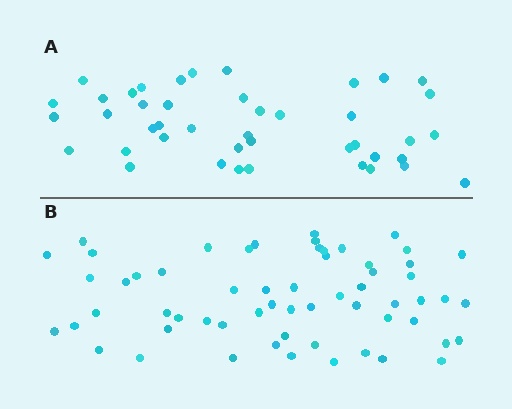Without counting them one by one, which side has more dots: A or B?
Region B (the bottom region) has more dots.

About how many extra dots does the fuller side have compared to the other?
Region B has approximately 15 more dots than region A.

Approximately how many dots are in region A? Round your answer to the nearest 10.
About 40 dots. (The exact count is 43, which rounds to 40.)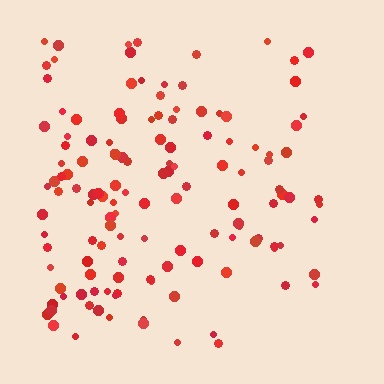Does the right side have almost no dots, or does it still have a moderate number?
Still a moderate number, just noticeably fewer than the left.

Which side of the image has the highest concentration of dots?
The left.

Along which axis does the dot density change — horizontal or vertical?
Horizontal.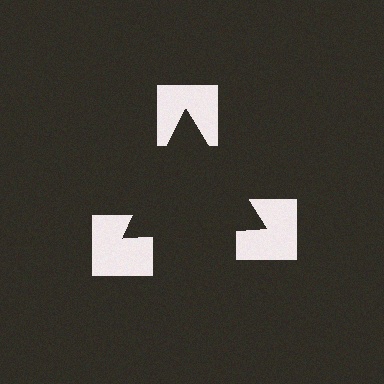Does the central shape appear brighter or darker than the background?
It typically appears slightly darker than the background, even though no actual brightness change is drawn.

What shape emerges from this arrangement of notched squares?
An illusory triangle — its edges are inferred from the aligned wedge cuts in the notched squares, not physically drawn.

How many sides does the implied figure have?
3 sides.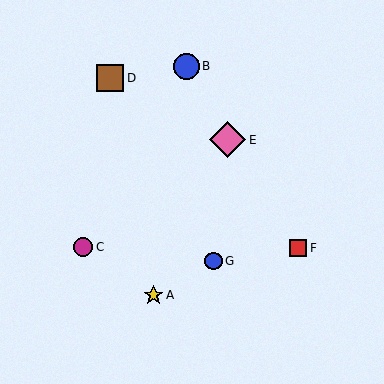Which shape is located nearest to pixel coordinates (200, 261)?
The blue circle (labeled G) at (214, 261) is nearest to that location.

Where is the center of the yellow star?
The center of the yellow star is at (153, 295).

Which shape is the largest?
The pink diamond (labeled E) is the largest.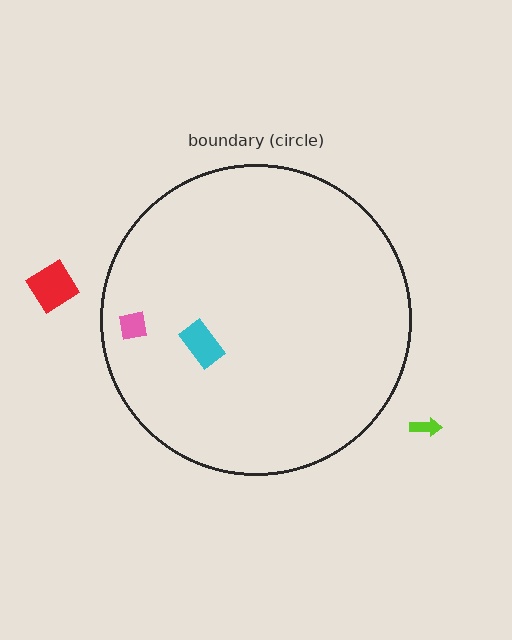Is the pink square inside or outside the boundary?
Inside.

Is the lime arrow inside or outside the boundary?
Outside.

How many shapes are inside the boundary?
2 inside, 2 outside.